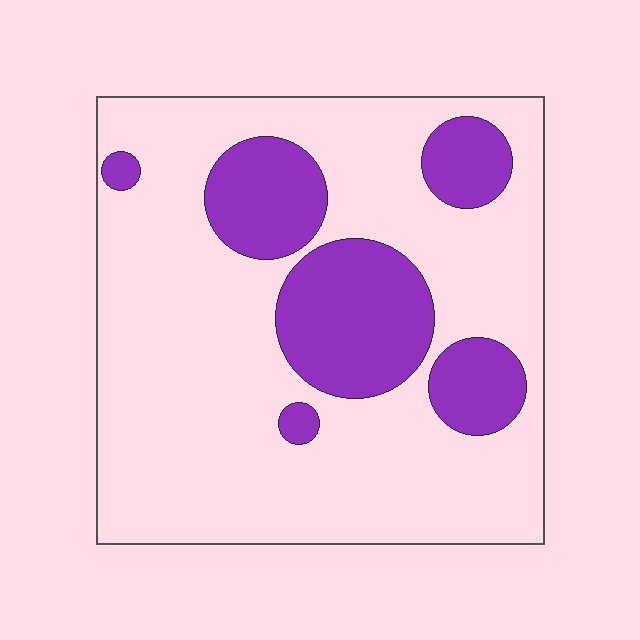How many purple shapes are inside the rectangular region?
6.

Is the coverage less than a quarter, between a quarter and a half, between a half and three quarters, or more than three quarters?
Less than a quarter.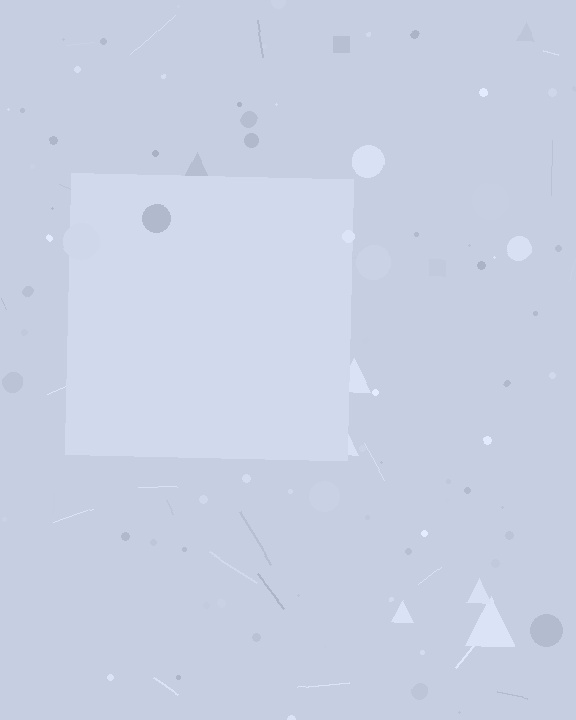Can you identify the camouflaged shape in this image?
The camouflaged shape is a square.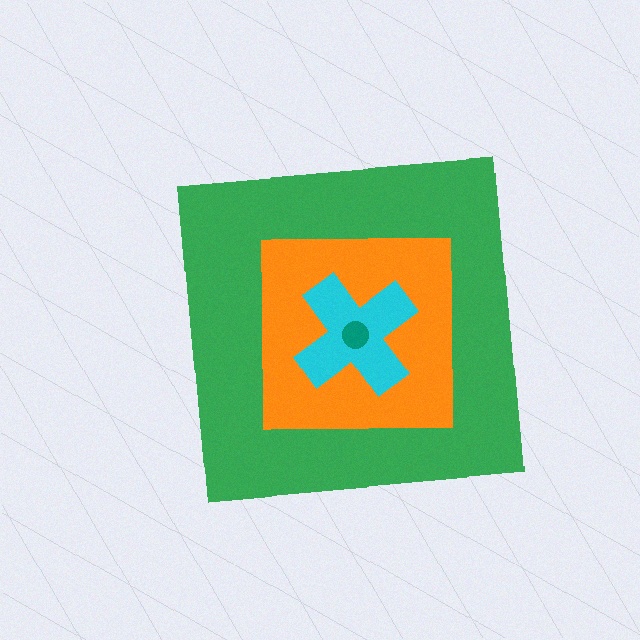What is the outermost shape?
The green square.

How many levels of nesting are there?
4.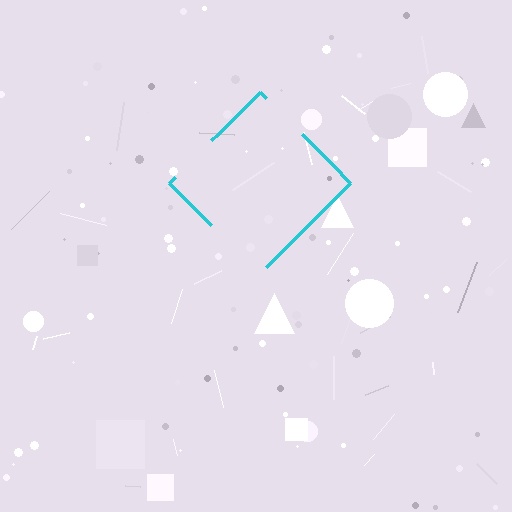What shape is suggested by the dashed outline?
The dashed outline suggests a diamond.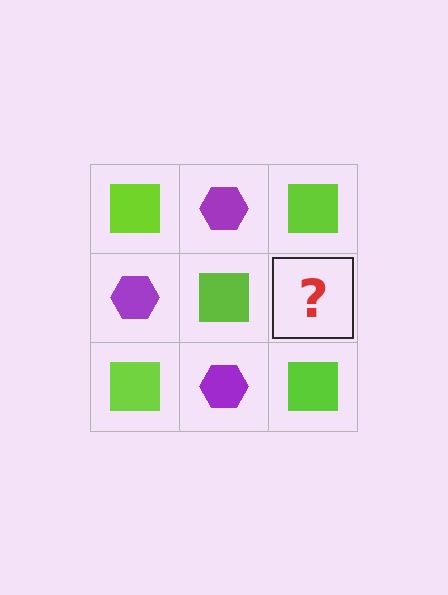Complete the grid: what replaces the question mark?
The question mark should be replaced with a purple hexagon.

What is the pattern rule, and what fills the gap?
The rule is that it alternates lime square and purple hexagon in a checkerboard pattern. The gap should be filled with a purple hexagon.